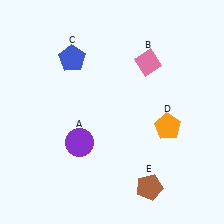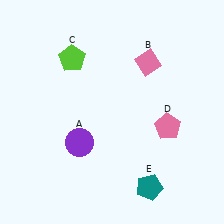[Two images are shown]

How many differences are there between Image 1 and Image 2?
There are 3 differences between the two images.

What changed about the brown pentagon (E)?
In Image 1, E is brown. In Image 2, it changed to teal.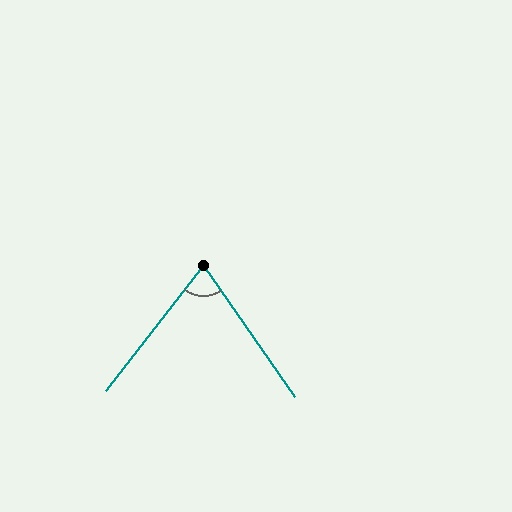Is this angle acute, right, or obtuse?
It is acute.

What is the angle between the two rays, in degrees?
Approximately 72 degrees.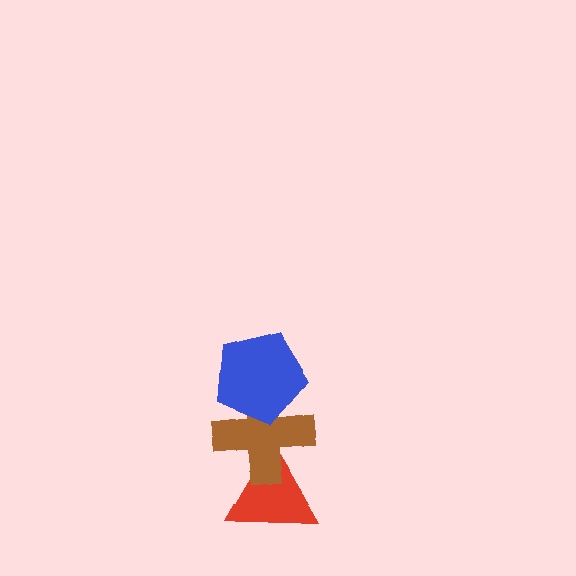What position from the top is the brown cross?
The brown cross is 2nd from the top.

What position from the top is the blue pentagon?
The blue pentagon is 1st from the top.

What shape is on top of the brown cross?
The blue pentagon is on top of the brown cross.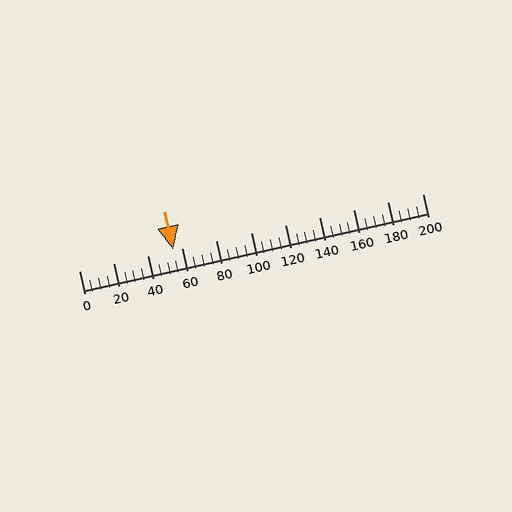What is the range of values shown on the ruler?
The ruler shows values from 0 to 200.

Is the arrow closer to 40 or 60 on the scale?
The arrow is closer to 60.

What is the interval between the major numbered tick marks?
The major tick marks are spaced 20 units apart.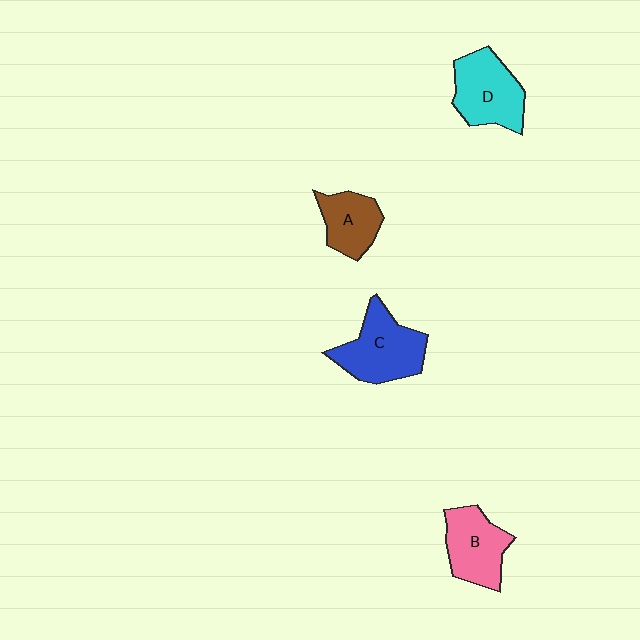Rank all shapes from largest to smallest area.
From largest to smallest: C (blue), D (cyan), B (pink), A (brown).